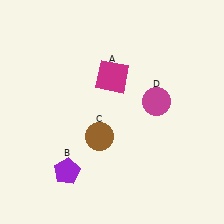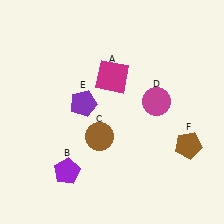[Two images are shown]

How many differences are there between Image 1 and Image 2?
There are 2 differences between the two images.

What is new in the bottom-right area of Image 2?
A brown pentagon (F) was added in the bottom-right area of Image 2.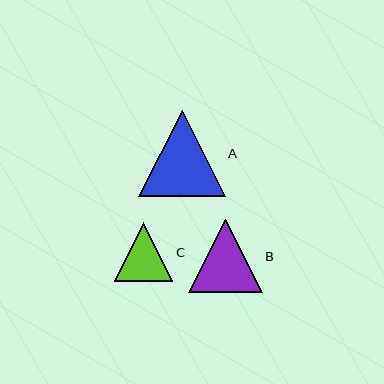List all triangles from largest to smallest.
From largest to smallest: A, B, C.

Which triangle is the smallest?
Triangle C is the smallest with a size of approximately 59 pixels.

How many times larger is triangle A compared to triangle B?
Triangle A is approximately 1.2 times the size of triangle B.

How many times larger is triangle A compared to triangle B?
Triangle A is approximately 1.2 times the size of triangle B.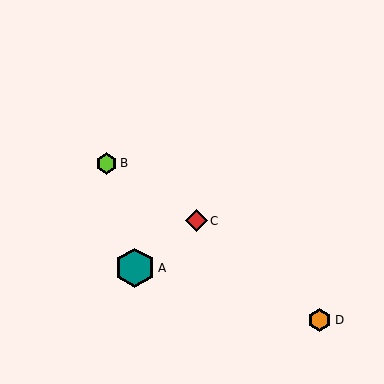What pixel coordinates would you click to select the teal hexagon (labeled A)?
Click at (135, 268) to select the teal hexagon A.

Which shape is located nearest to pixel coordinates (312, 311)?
The orange hexagon (labeled D) at (320, 320) is nearest to that location.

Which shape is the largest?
The teal hexagon (labeled A) is the largest.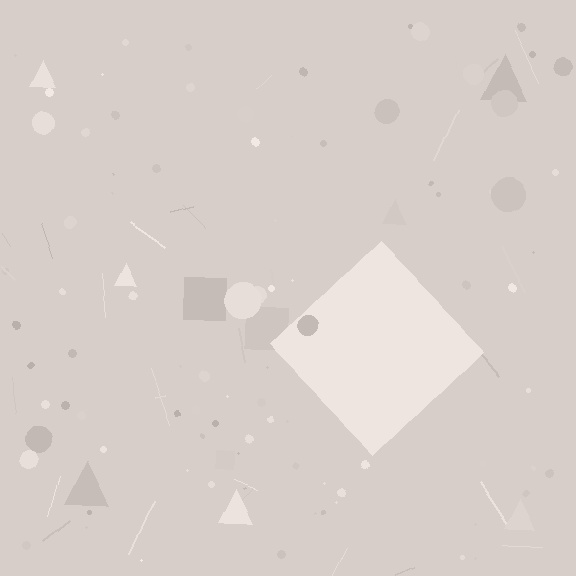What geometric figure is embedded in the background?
A diamond is embedded in the background.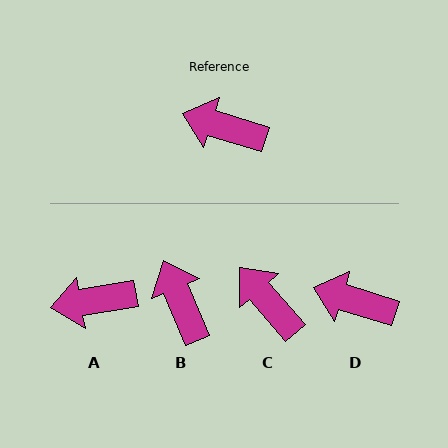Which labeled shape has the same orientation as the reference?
D.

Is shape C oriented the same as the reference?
No, it is off by about 32 degrees.